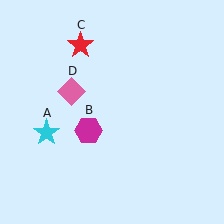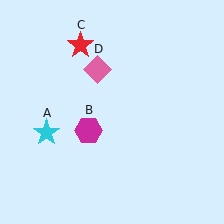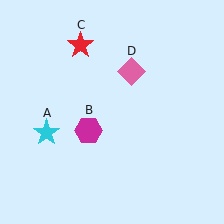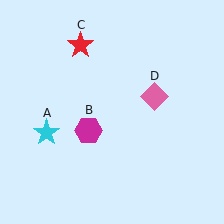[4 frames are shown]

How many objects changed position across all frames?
1 object changed position: pink diamond (object D).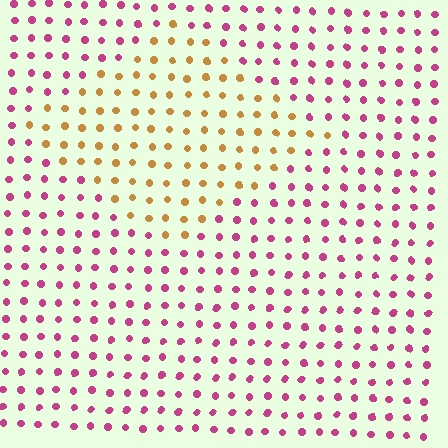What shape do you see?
I see a diamond.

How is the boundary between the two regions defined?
The boundary is defined purely by a slight shift in hue (about 68 degrees). Spacing, size, and orientation are identical on both sides.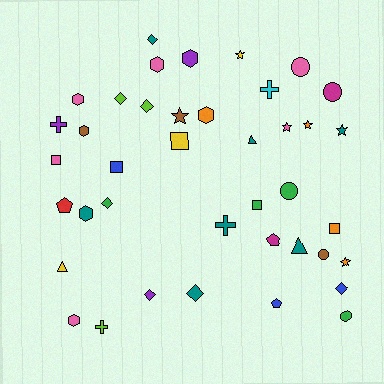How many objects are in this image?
There are 40 objects.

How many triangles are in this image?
There are 3 triangles.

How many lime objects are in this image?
There are 3 lime objects.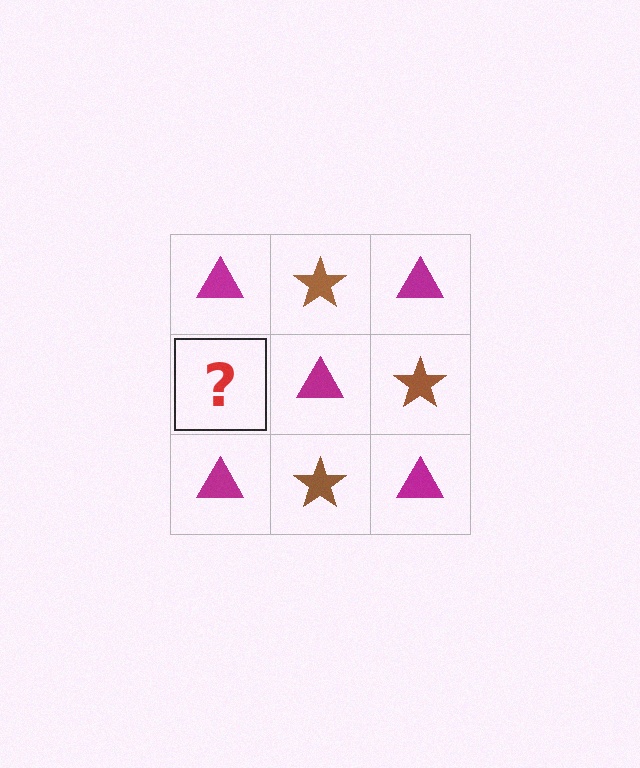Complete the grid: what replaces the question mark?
The question mark should be replaced with a brown star.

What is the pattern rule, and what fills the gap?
The rule is that it alternates magenta triangle and brown star in a checkerboard pattern. The gap should be filled with a brown star.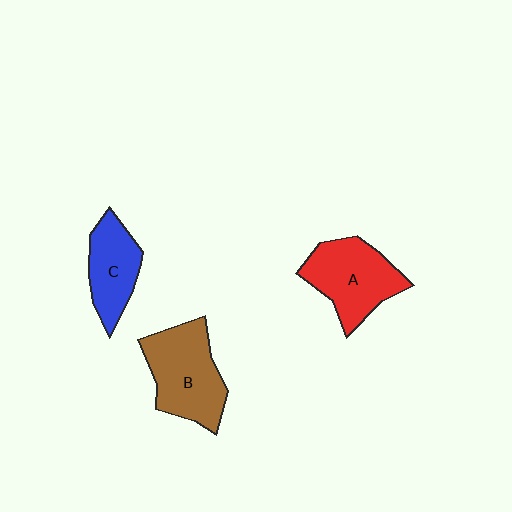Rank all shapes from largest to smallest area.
From largest to smallest: B (brown), A (red), C (blue).